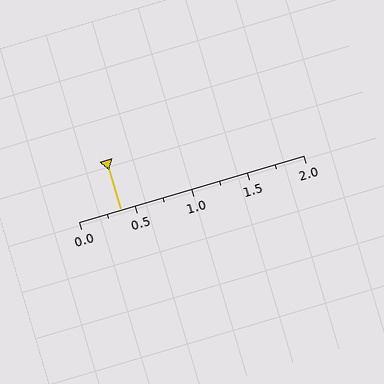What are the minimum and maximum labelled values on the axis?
The axis runs from 0.0 to 2.0.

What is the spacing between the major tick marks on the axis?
The major ticks are spaced 0.5 apart.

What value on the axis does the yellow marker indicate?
The marker indicates approximately 0.38.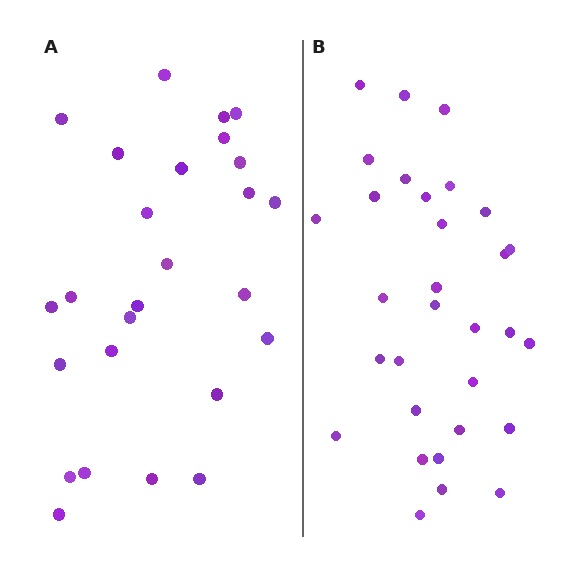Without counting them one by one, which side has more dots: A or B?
Region B (the right region) has more dots.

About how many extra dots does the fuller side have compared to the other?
Region B has about 5 more dots than region A.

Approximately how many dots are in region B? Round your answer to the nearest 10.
About 30 dots. (The exact count is 31, which rounds to 30.)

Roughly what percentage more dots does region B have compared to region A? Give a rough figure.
About 20% more.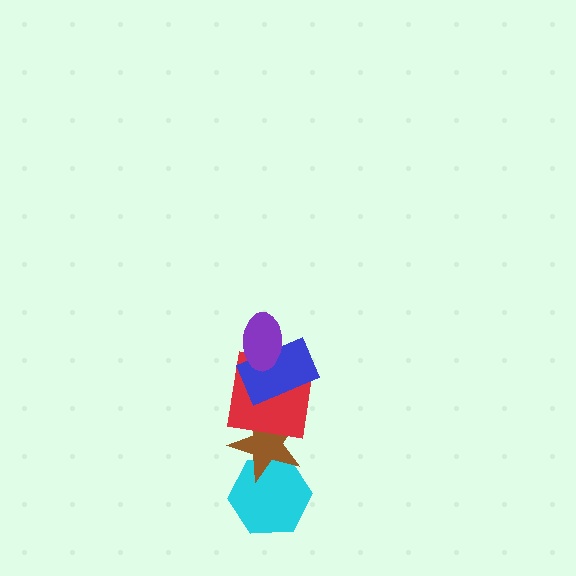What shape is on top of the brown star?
The red square is on top of the brown star.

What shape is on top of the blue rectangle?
The purple ellipse is on top of the blue rectangle.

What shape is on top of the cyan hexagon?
The brown star is on top of the cyan hexagon.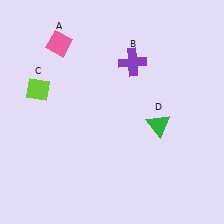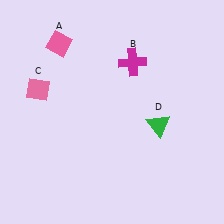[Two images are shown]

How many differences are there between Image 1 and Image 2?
There are 2 differences between the two images.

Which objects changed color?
B changed from purple to magenta. C changed from lime to pink.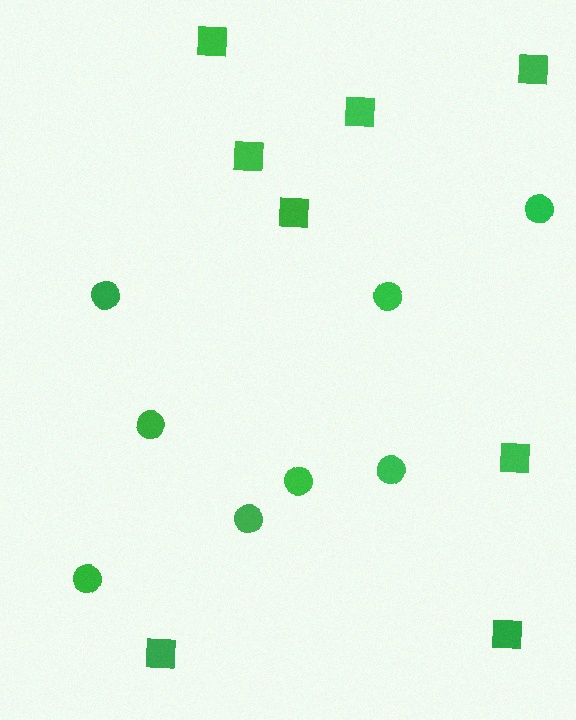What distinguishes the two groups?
There are 2 groups: one group of squares (8) and one group of circles (8).